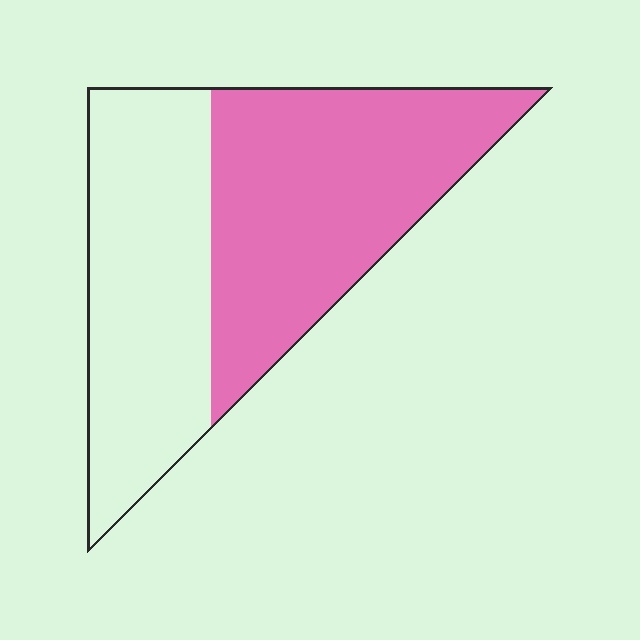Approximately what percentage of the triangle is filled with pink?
Approximately 55%.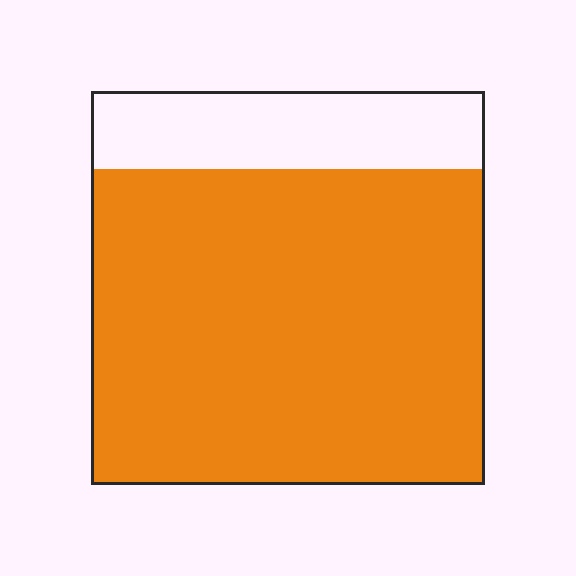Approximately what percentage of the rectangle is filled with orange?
Approximately 80%.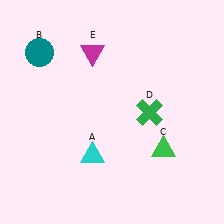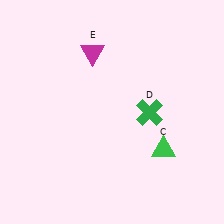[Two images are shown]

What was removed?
The cyan triangle (A), the teal circle (B) were removed in Image 2.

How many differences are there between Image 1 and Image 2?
There are 2 differences between the two images.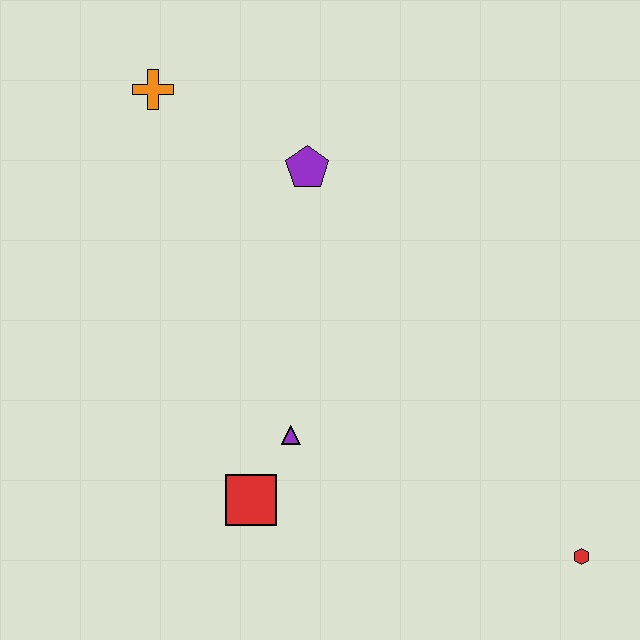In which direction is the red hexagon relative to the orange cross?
The red hexagon is below the orange cross.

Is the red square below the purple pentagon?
Yes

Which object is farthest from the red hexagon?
The orange cross is farthest from the red hexagon.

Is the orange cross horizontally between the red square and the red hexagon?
No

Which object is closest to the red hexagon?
The purple triangle is closest to the red hexagon.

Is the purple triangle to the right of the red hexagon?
No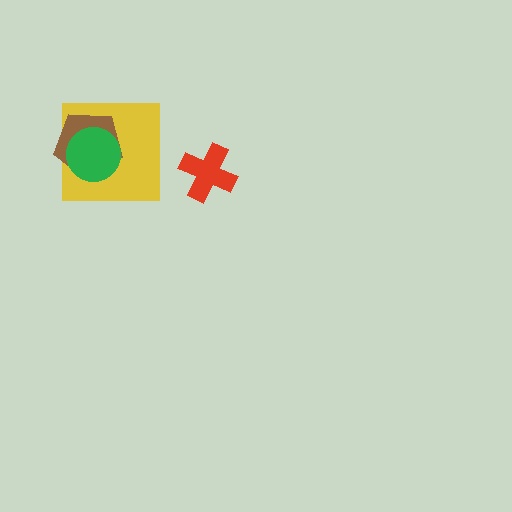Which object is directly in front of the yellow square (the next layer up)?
The brown pentagon is directly in front of the yellow square.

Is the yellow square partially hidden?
Yes, it is partially covered by another shape.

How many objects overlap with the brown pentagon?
2 objects overlap with the brown pentagon.